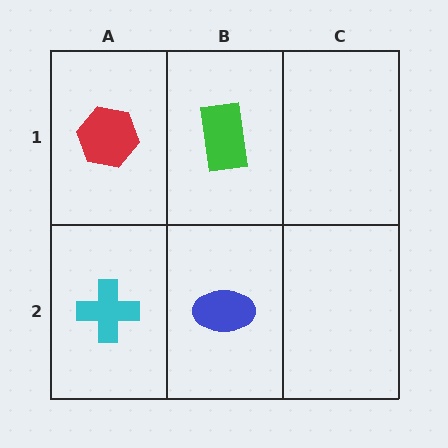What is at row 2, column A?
A cyan cross.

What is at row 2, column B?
A blue ellipse.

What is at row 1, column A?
A red hexagon.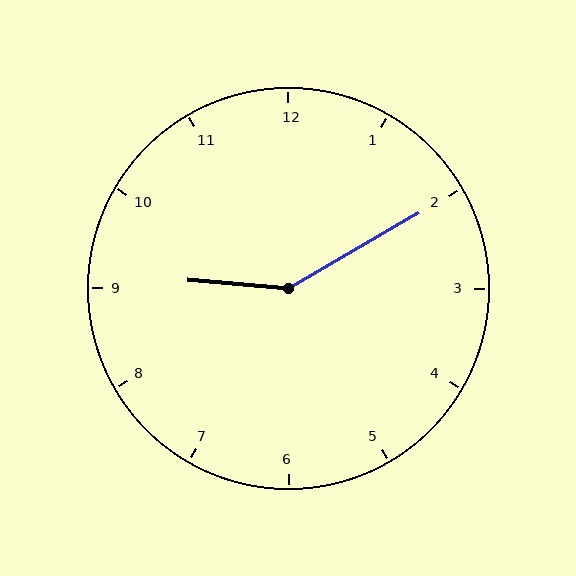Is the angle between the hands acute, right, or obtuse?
It is obtuse.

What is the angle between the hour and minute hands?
Approximately 145 degrees.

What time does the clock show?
9:10.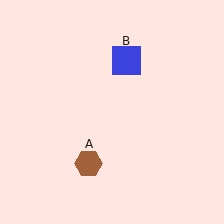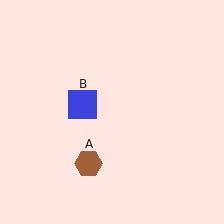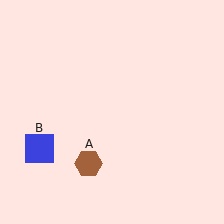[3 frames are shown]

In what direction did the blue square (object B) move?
The blue square (object B) moved down and to the left.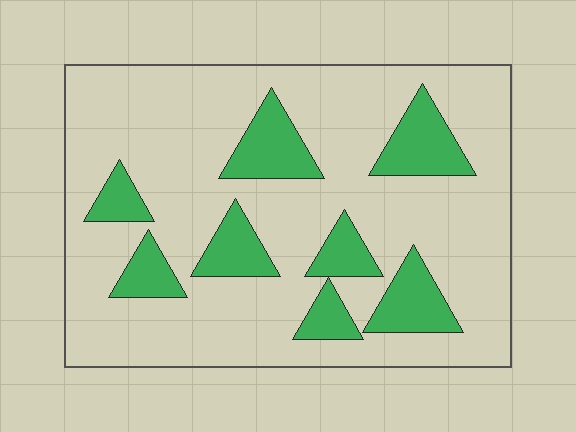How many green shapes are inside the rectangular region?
8.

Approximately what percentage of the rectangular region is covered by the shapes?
Approximately 20%.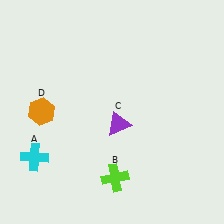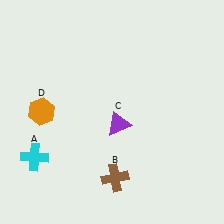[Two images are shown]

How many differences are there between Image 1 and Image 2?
There is 1 difference between the two images.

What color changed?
The cross (B) changed from lime in Image 1 to brown in Image 2.